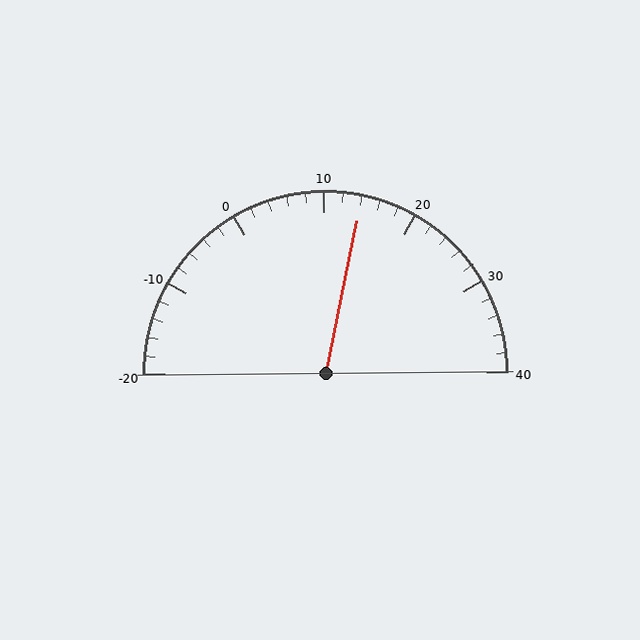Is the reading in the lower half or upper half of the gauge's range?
The reading is in the upper half of the range (-20 to 40).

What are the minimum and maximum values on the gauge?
The gauge ranges from -20 to 40.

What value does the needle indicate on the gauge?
The needle indicates approximately 14.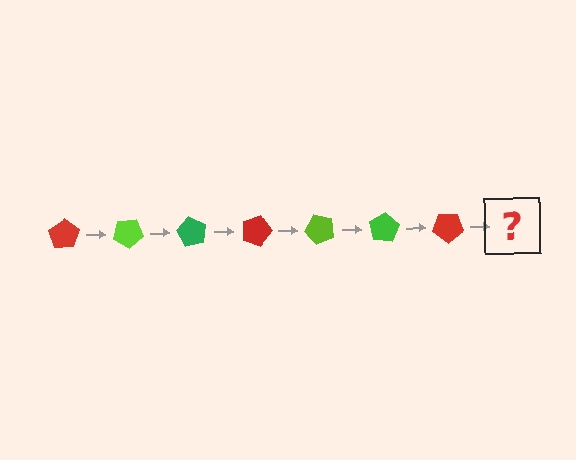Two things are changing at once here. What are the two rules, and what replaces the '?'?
The two rules are that it rotates 30 degrees each step and the color cycles through red, lime, and green. The '?' should be a lime pentagon, rotated 210 degrees from the start.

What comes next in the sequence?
The next element should be a lime pentagon, rotated 210 degrees from the start.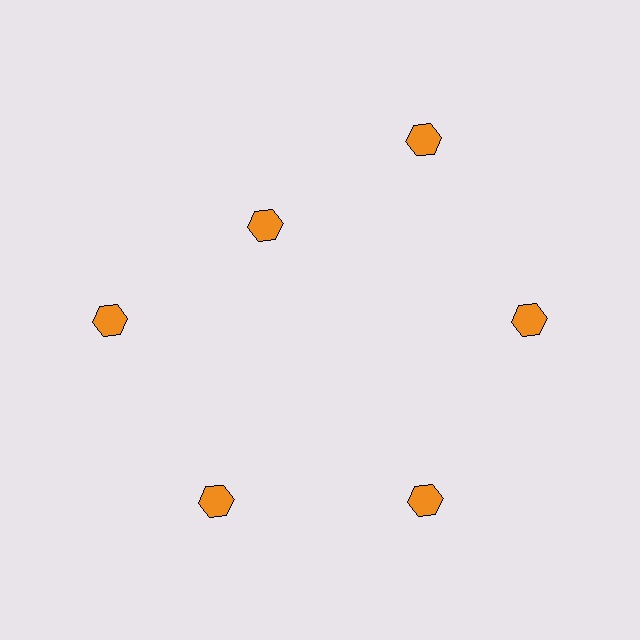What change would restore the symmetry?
The symmetry would be restored by moving it outward, back onto the ring so that all 6 hexagons sit at equal angles and equal distance from the center.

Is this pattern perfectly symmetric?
No. The 6 orange hexagons are arranged in a ring, but one element near the 11 o'clock position is pulled inward toward the center, breaking the 6-fold rotational symmetry.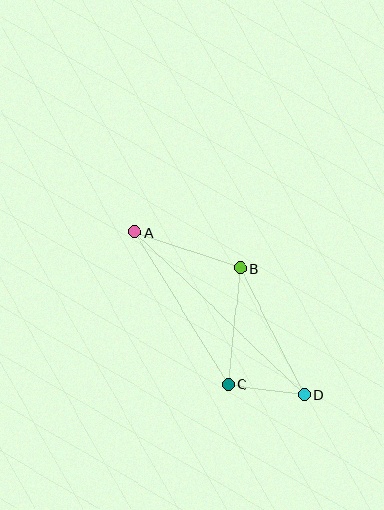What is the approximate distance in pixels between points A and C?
The distance between A and C is approximately 179 pixels.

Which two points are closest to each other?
Points C and D are closest to each other.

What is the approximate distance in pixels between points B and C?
The distance between B and C is approximately 117 pixels.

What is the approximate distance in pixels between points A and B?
The distance between A and B is approximately 111 pixels.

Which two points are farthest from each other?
Points A and D are farthest from each other.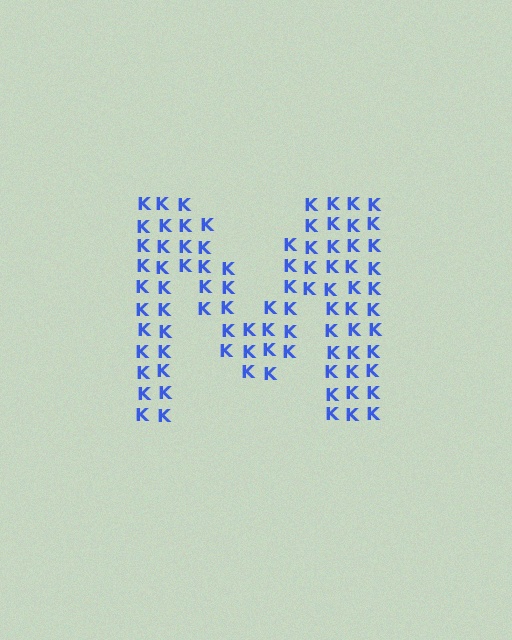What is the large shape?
The large shape is the letter M.